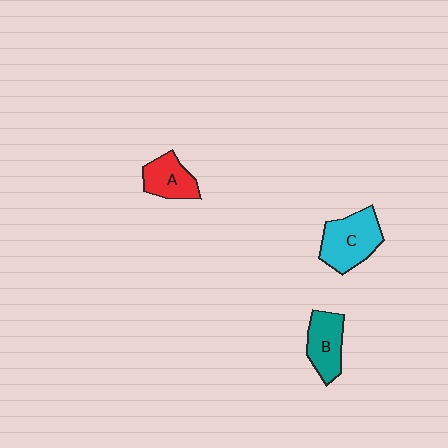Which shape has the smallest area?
Shape A (red).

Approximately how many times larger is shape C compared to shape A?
Approximately 1.5 times.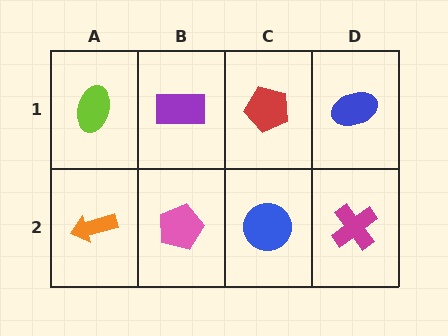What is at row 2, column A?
An orange arrow.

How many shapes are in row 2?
4 shapes.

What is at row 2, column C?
A blue circle.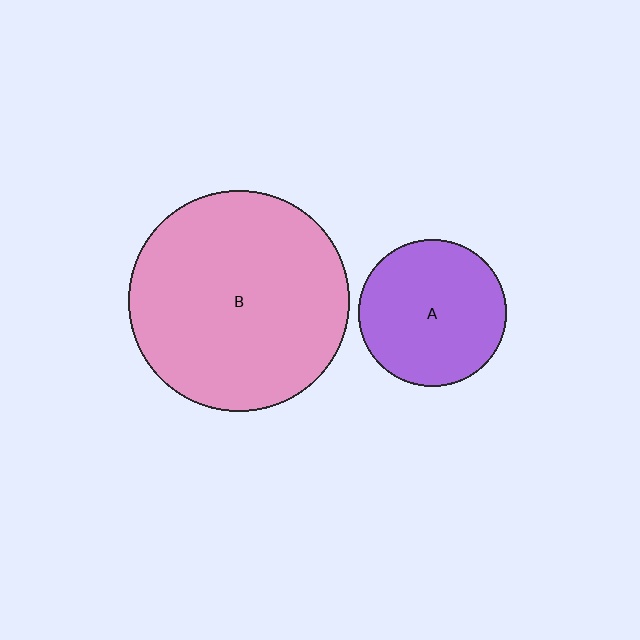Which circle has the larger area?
Circle B (pink).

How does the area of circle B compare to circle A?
Approximately 2.2 times.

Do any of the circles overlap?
No, none of the circles overlap.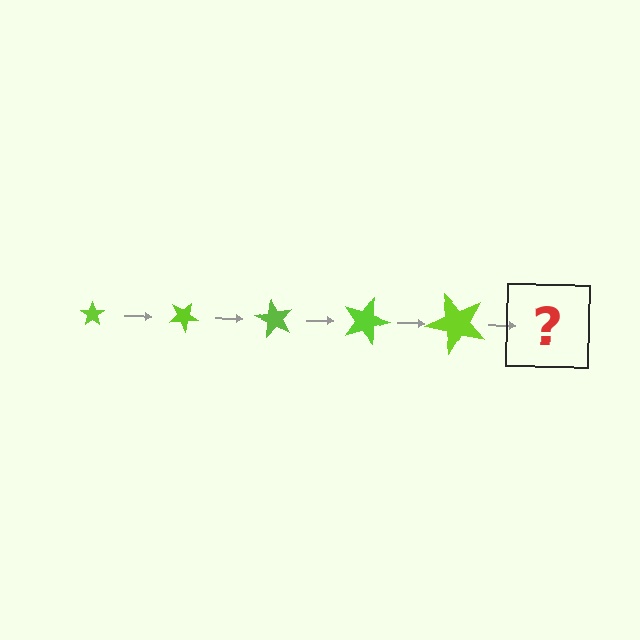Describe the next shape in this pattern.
It should be a star, larger than the previous one and rotated 150 degrees from the start.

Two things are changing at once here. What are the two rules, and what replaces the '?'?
The two rules are that the star grows larger each step and it rotates 30 degrees each step. The '?' should be a star, larger than the previous one and rotated 150 degrees from the start.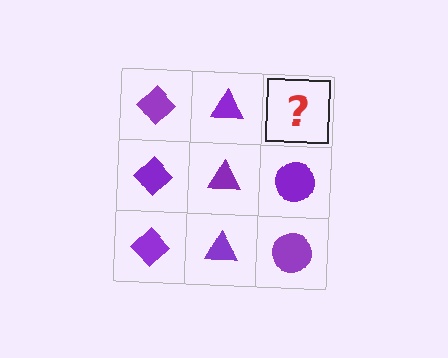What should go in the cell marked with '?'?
The missing cell should contain a purple circle.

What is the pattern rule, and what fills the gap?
The rule is that each column has a consistent shape. The gap should be filled with a purple circle.